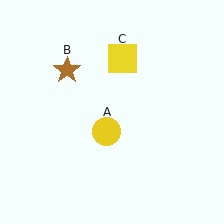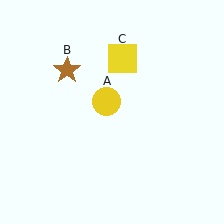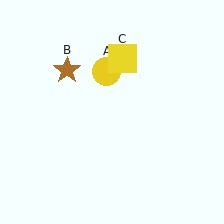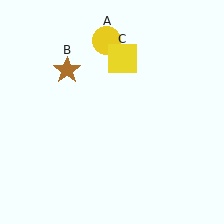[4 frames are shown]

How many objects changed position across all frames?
1 object changed position: yellow circle (object A).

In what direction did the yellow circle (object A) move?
The yellow circle (object A) moved up.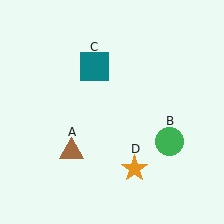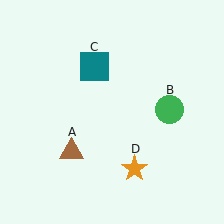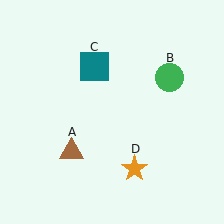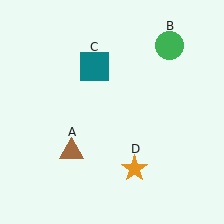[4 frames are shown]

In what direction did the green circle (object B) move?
The green circle (object B) moved up.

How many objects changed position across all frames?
1 object changed position: green circle (object B).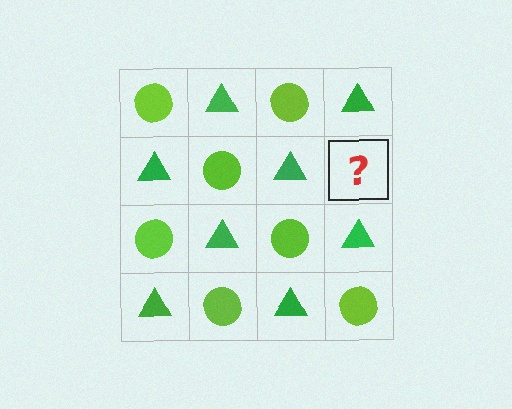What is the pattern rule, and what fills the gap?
The rule is that it alternates lime circle and green triangle in a checkerboard pattern. The gap should be filled with a lime circle.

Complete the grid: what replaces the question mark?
The question mark should be replaced with a lime circle.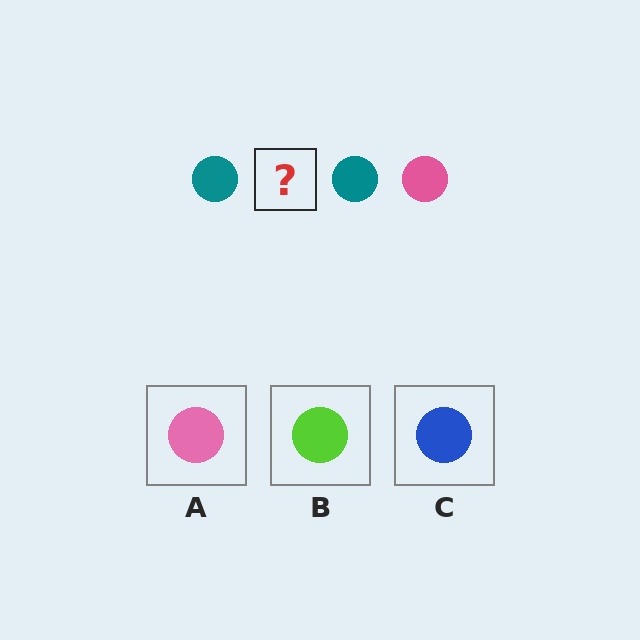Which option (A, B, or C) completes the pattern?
A.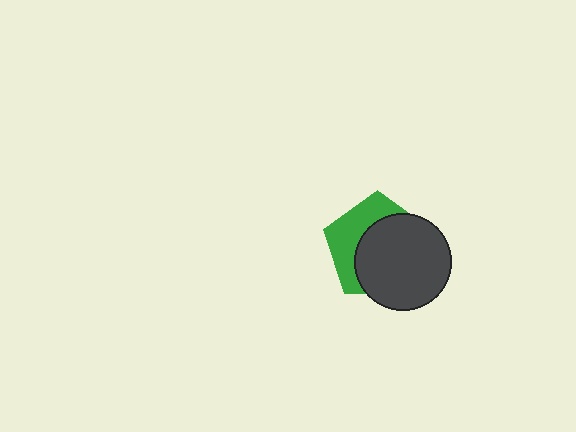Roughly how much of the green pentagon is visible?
A small part of it is visible (roughly 38%).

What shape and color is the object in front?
The object in front is a dark gray circle.